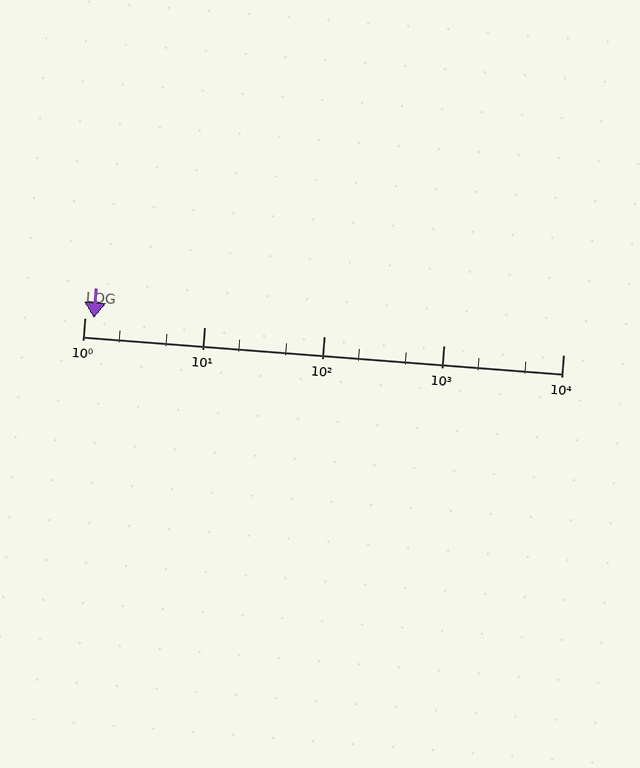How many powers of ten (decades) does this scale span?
The scale spans 4 decades, from 1 to 10000.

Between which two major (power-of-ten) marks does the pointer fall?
The pointer is between 1 and 10.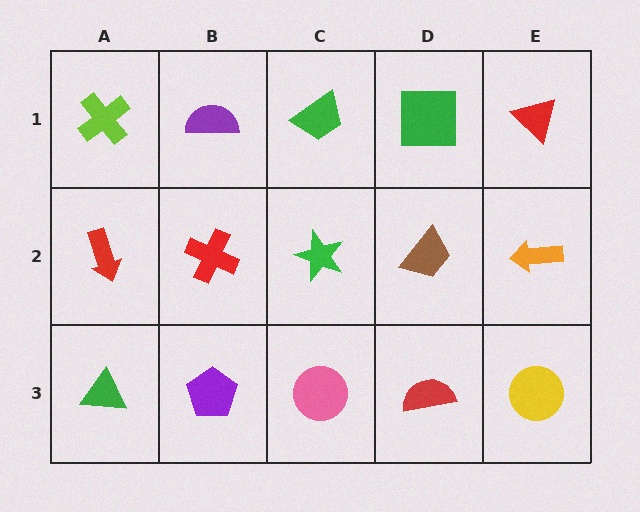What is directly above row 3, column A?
A red arrow.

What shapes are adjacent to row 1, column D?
A brown trapezoid (row 2, column D), a green trapezoid (row 1, column C), a red triangle (row 1, column E).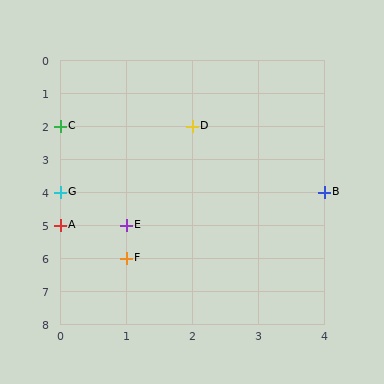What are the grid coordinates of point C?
Point C is at grid coordinates (0, 2).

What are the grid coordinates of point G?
Point G is at grid coordinates (0, 4).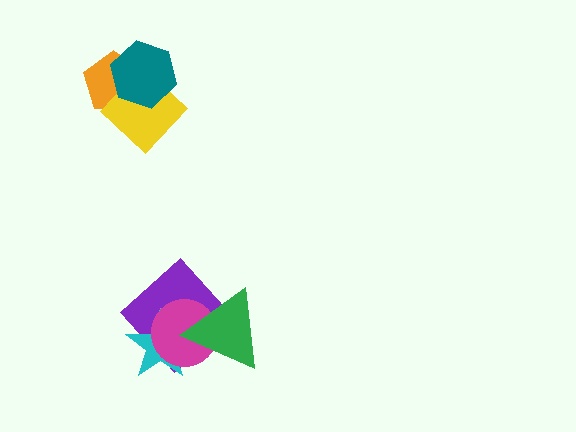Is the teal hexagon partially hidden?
No, no other shape covers it.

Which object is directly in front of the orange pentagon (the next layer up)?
The yellow diamond is directly in front of the orange pentagon.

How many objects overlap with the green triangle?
3 objects overlap with the green triangle.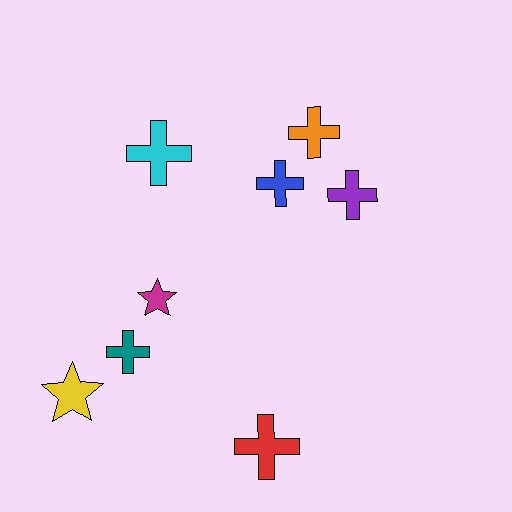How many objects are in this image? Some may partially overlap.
There are 8 objects.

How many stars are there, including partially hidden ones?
There are 2 stars.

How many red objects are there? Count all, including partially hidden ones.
There is 1 red object.